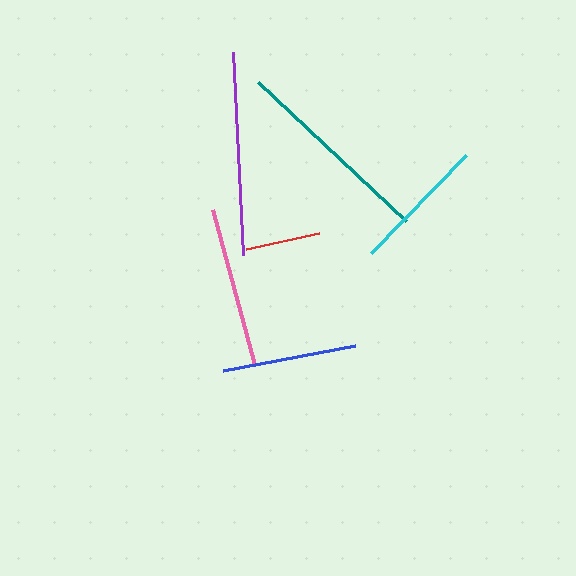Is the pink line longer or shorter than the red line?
The pink line is longer than the red line.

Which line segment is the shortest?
The red line is the shortest at approximately 74 pixels.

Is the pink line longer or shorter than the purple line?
The purple line is longer than the pink line.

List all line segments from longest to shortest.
From longest to shortest: purple, teal, pink, cyan, blue, red.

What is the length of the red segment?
The red segment is approximately 74 pixels long.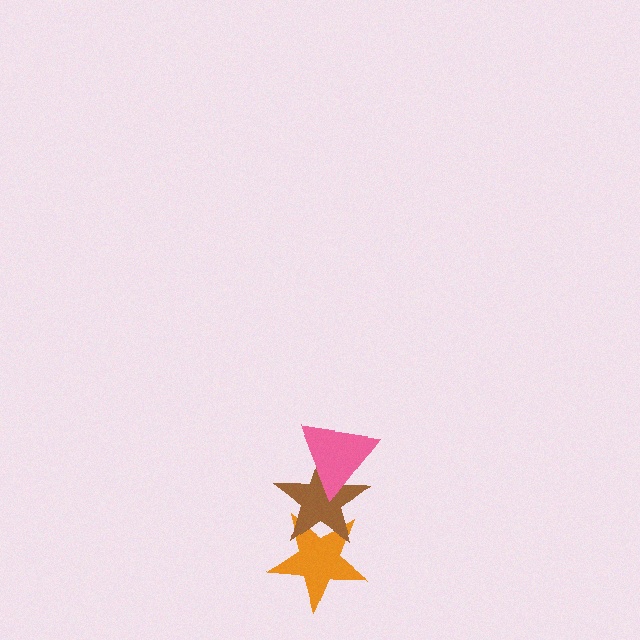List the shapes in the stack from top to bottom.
From top to bottom: the pink triangle, the brown star, the orange star.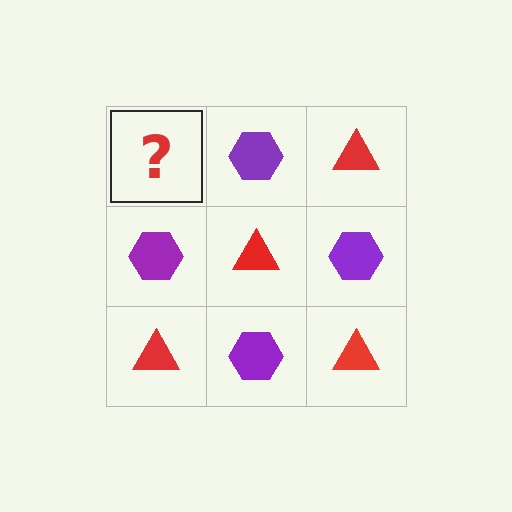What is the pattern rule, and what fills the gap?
The rule is that it alternates red triangle and purple hexagon in a checkerboard pattern. The gap should be filled with a red triangle.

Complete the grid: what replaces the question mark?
The question mark should be replaced with a red triangle.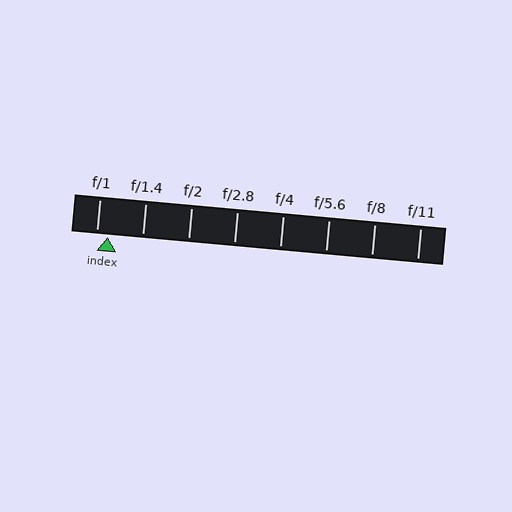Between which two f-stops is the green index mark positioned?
The index mark is between f/1 and f/1.4.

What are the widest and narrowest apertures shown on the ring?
The widest aperture shown is f/1 and the narrowest is f/11.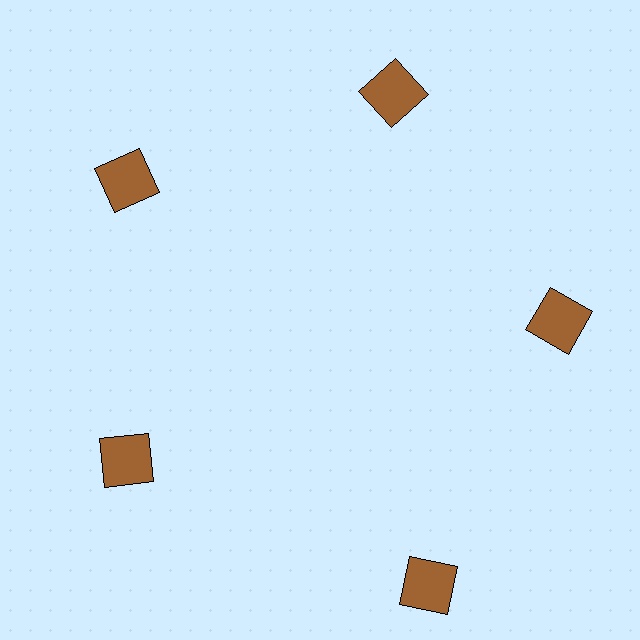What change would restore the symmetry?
The symmetry would be restored by moving it inward, back onto the ring so that all 5 squares sit at equal angles and equal distance from the center.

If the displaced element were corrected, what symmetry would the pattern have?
It would have 5-fold rotational symmetry — the pattern would map onto itself every 72 degrees.